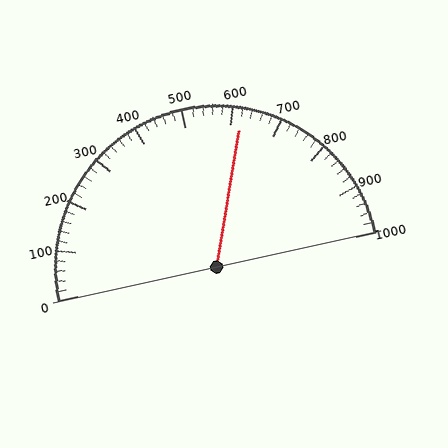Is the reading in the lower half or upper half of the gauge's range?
The reading is in the upper half of the range (0 to 1000).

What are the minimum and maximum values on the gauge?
The gauge ranges from 0 to 1000.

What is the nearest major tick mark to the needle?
The nearest major tick mark is 600.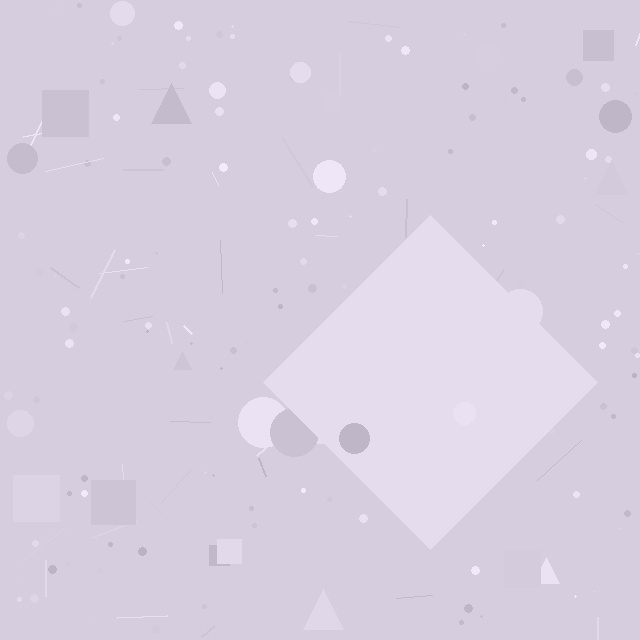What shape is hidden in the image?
A diamond is hidden in the image.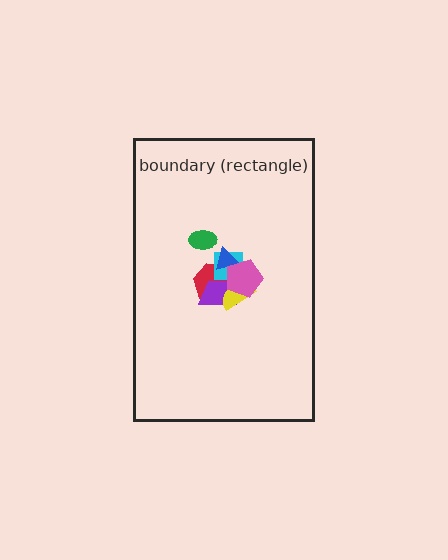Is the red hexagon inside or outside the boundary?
Inside.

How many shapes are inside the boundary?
7 inside, 0 outside.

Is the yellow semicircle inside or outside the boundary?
Inside.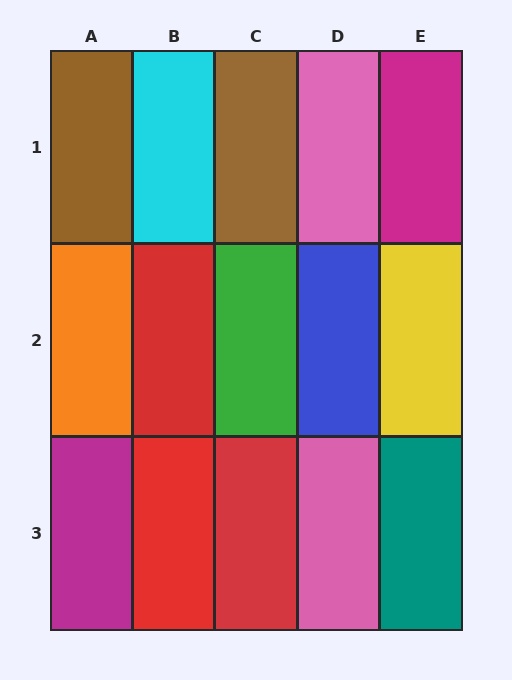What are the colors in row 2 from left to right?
Orange, red, green, blue, yellow.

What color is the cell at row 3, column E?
Teal.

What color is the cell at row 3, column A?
Magenta.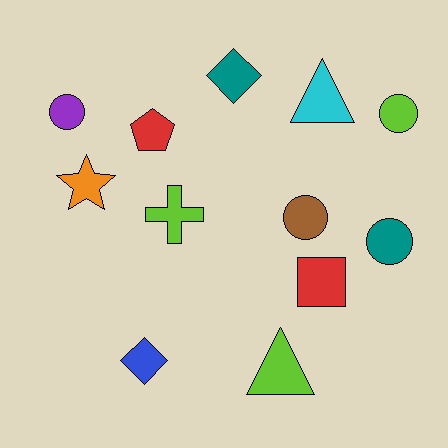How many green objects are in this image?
There are no green objects.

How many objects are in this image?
There are 12 objects.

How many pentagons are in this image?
There is 1 pentagon.